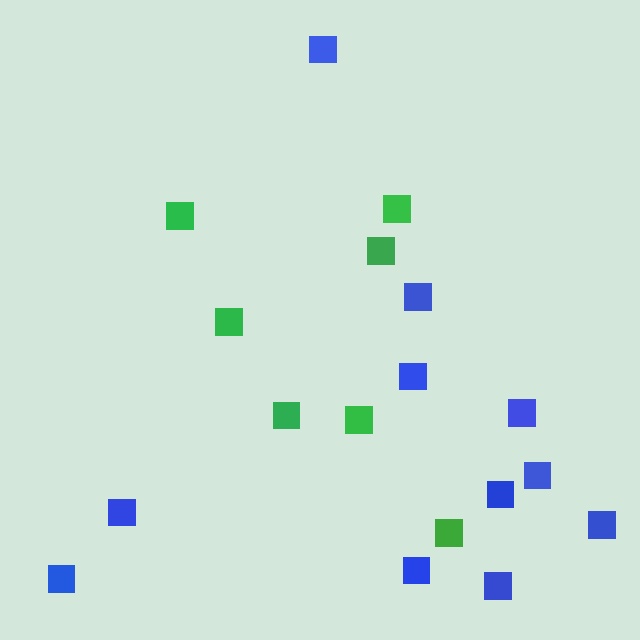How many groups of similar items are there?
There are 2 groups: one group of blue squares (11) and one group of green squares (7).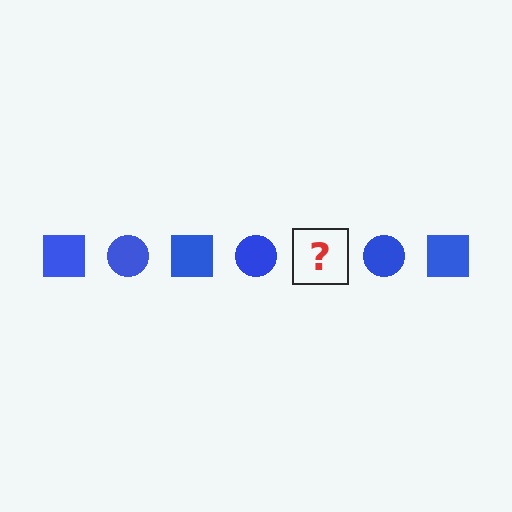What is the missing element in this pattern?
The missing element is a blue square.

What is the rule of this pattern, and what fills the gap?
The rule is that the pattern cycles through square, circle shapes in blue. The gap should be filled with a blue square.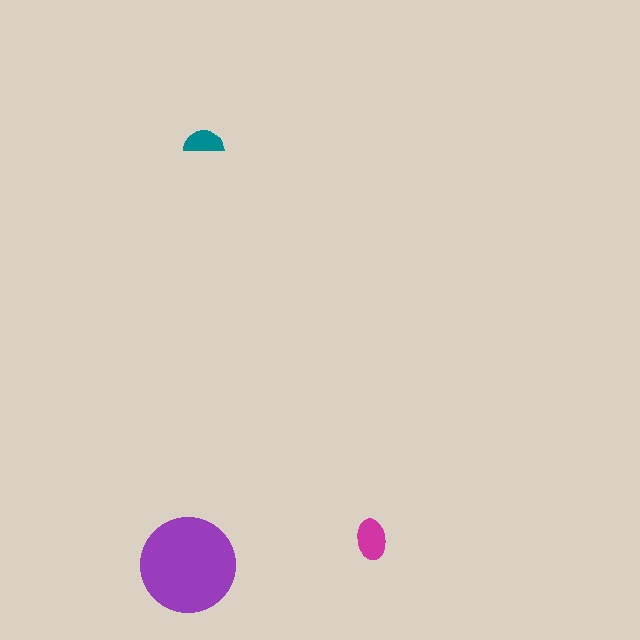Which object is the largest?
The purple circle.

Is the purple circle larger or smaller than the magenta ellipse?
Larger.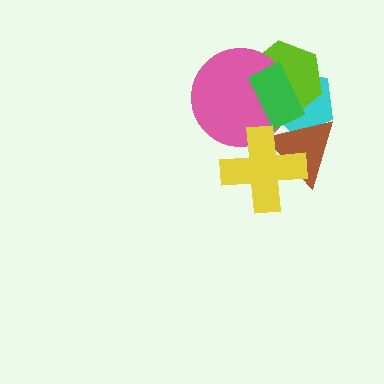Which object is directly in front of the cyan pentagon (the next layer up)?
The lime hexagon is directly in front of the cyan pentagon.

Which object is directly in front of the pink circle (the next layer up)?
The green rectangle is directly in front of the pink circle.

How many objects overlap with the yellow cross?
2 objects overlap with the yellow cross.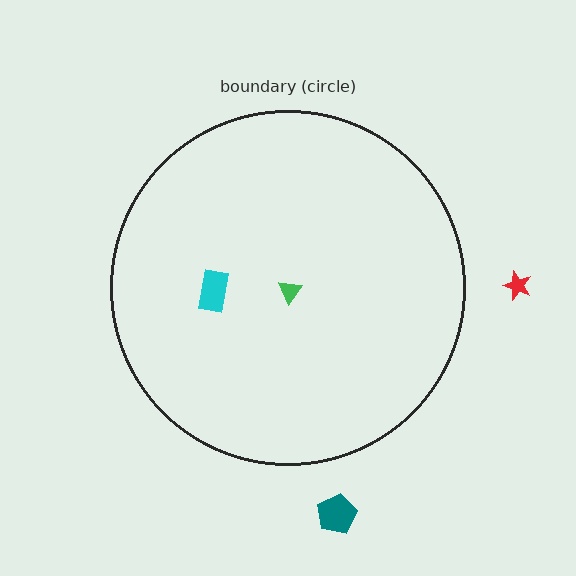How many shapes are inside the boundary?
2 inside, 2 outside.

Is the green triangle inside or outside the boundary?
Inside.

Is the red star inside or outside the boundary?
Outside.